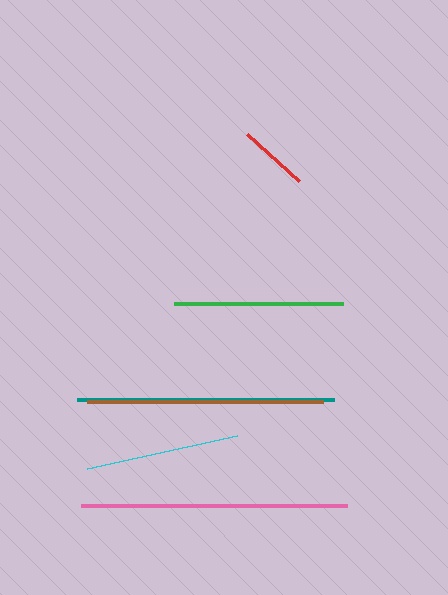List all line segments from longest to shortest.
From longest to shortest: pink, teal, brown, green, cyan, red.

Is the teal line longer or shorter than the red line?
The teal line is longer than the red line.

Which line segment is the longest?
The pink line is the longest at approximately 266 pixels.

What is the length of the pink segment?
The pink segment is approximately 266 pixels long.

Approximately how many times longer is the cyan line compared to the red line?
The cyan line is approximately 2.2 times the length of the red line.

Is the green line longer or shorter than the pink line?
The pink line is longer than the green line.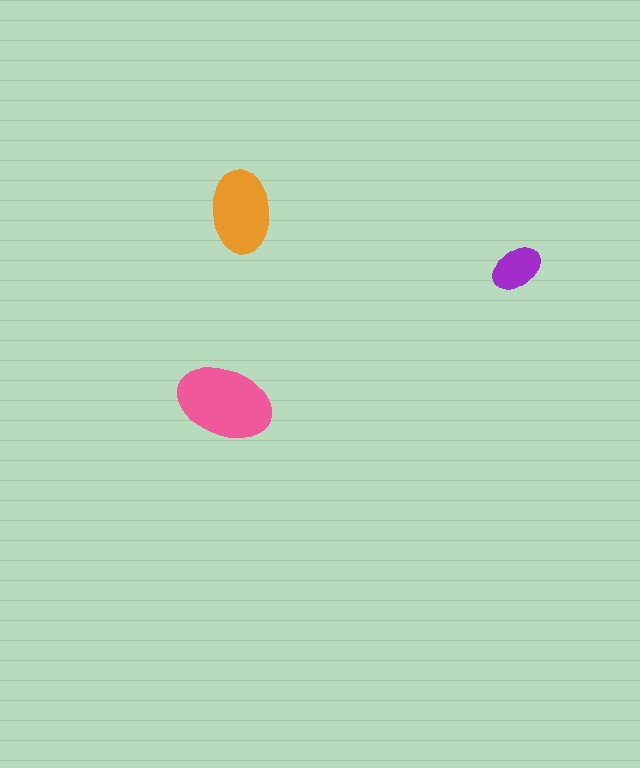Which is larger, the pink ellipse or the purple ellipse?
The pink one.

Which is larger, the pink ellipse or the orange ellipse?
The pink one.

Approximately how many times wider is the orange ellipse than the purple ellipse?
About 1.5 times wider.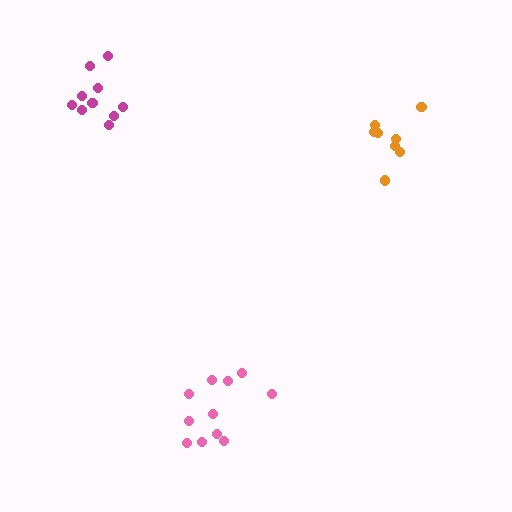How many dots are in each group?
Group 1: 8 dots, Group 2: 10 dots, Group 3: 11 dots (29 total).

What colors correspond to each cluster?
The clusters are colored: orange, magenta, pink.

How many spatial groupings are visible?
There are 3 spatial groupings.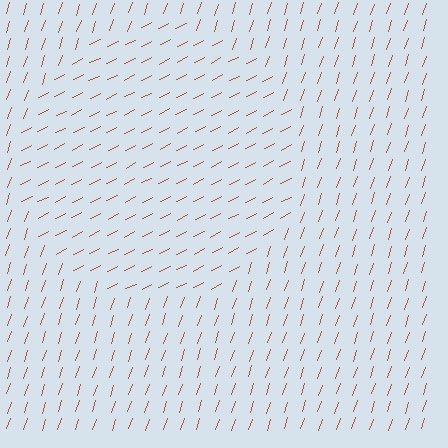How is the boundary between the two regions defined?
The boundary is defined purely by a change in line orientation (approximately 45 degrees difference). All lines are the same color and thickness.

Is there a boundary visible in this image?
Yes, there is a texture boundary formed by a change in line orientation.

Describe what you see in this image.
The image is filled with small brown line segments. A circle region in the image has lines oriented differently from the surrounding lines, creating a visible texture boundary.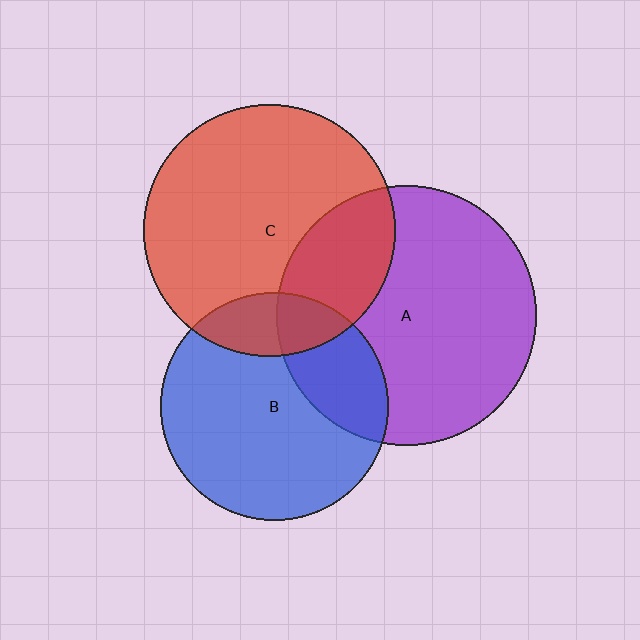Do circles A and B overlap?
Yes.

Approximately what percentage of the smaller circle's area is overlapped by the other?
Approximately 25%.